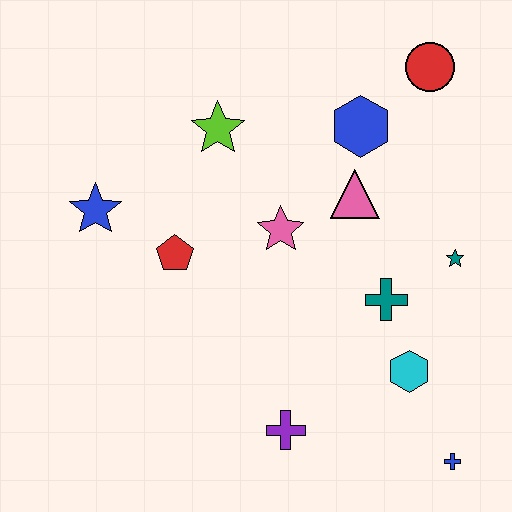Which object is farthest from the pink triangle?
The blue cross is farthest from the pink triangle.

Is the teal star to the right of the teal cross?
Yes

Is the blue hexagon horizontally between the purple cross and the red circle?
Yes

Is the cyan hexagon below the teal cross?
Yes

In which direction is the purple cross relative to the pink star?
The purple cross is below the pink star.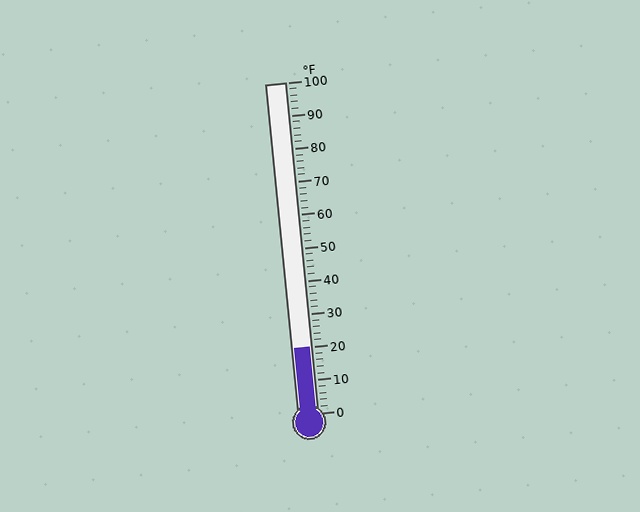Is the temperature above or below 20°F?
The temperature is at 20°F.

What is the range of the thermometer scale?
The thermometer scale ranges from 0°F to 100°F.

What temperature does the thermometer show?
The thermometer shows approximately 20°F.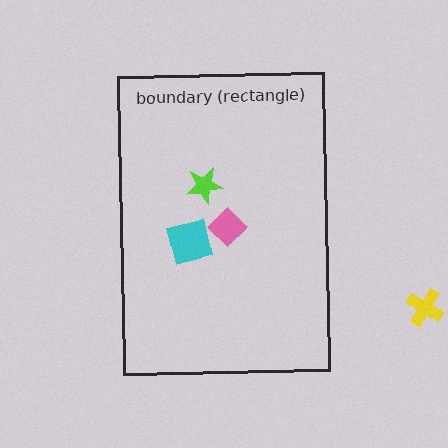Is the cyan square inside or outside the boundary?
Inside.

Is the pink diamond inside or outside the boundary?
Inside.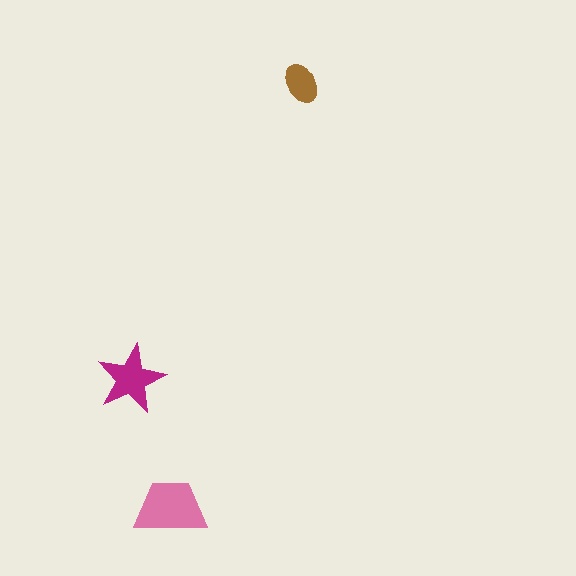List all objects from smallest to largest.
The brown ellipse, the magenta star, the pink trapezoid.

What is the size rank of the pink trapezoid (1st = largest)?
1st.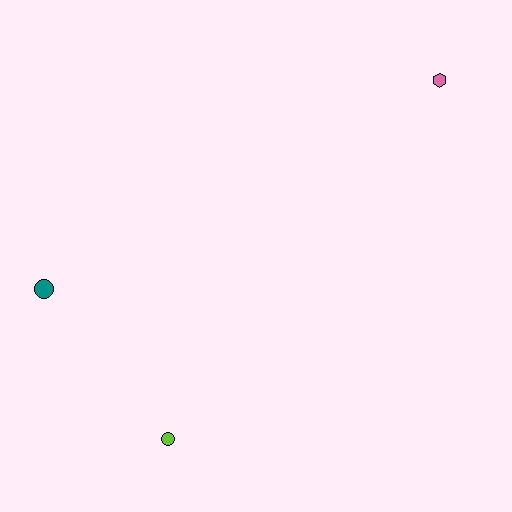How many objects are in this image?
There are 3 objects.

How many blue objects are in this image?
There are no blue objects.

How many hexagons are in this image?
There is 1 hexagon.